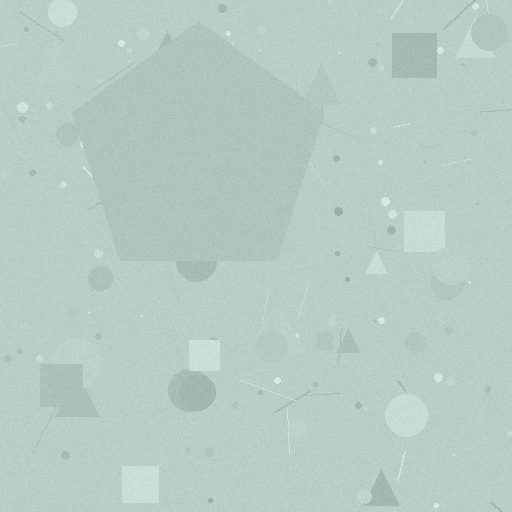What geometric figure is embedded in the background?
A pentagon is embedded in the background.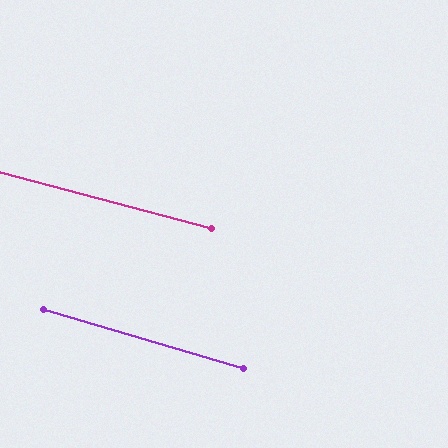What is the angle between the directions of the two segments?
Approximately 2 degrees.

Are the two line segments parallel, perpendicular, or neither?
Parallel — their directions differ by only 1.6°.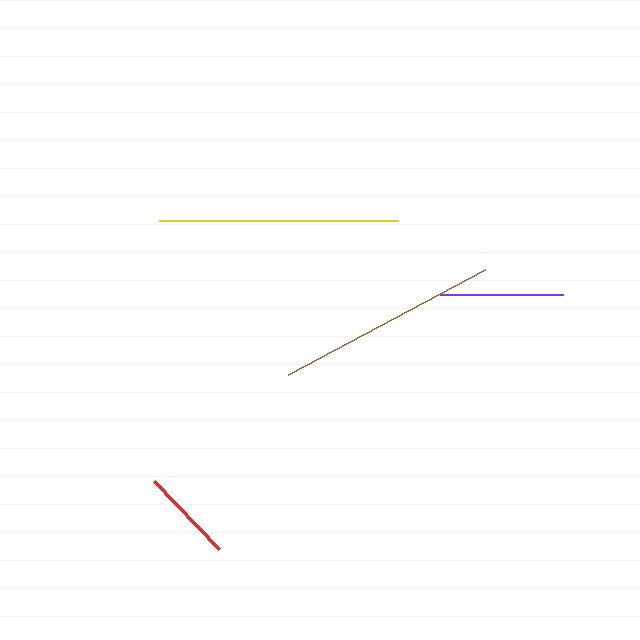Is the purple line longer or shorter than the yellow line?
The yellow line is longer than the purple line.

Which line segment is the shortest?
The red line is the shortest at approximately 94 pixels.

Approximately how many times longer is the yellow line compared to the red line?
The yellow line is approximately 2.5 times the length of the red line.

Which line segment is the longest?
The yellow line is the longest at approximately 239 pixels.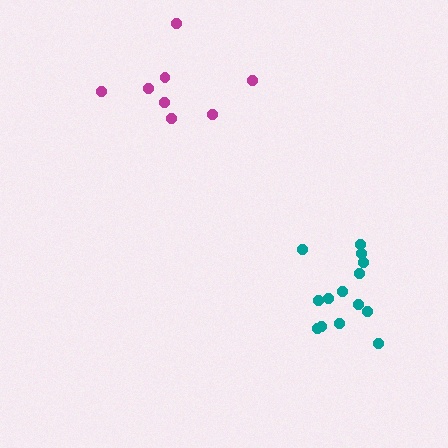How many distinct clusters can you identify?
There are 2 distinct clusters.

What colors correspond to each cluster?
The clusters are colored: teal, magenta.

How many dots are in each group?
Group 1: 14 dots, Group 2: 8 dots (22 total).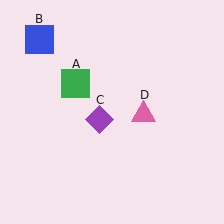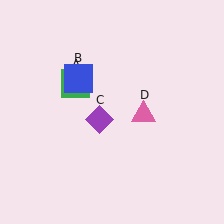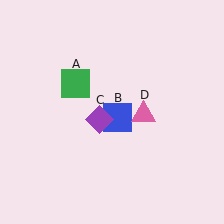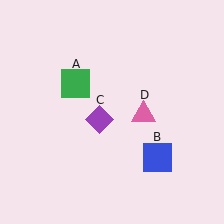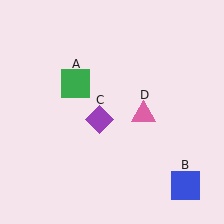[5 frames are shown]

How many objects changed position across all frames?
1 object changed position: blue square (object B).